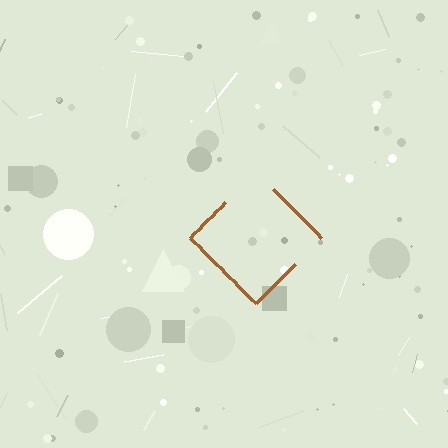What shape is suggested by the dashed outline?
The dashed outline suggests a diamond.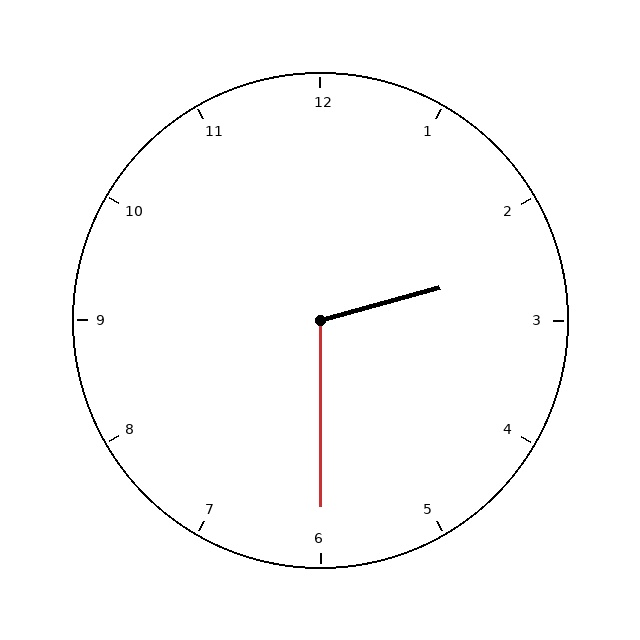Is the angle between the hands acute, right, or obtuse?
It is obtuse.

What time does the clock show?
2:30.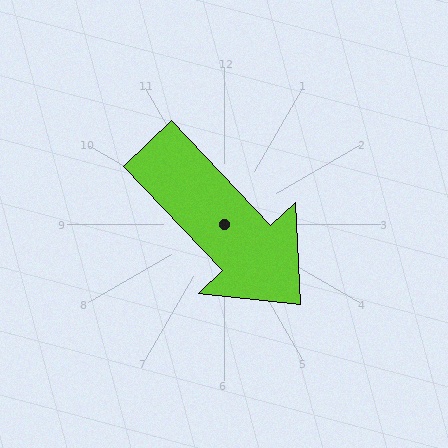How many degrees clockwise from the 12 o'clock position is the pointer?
Approximately 137 degrees.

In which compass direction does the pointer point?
Southeast.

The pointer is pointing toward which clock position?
Roughly 5 o'clock.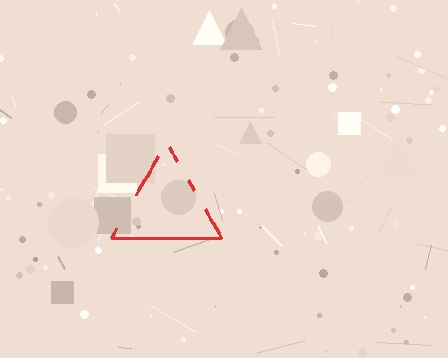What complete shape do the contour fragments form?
The contour fragments form a triangle.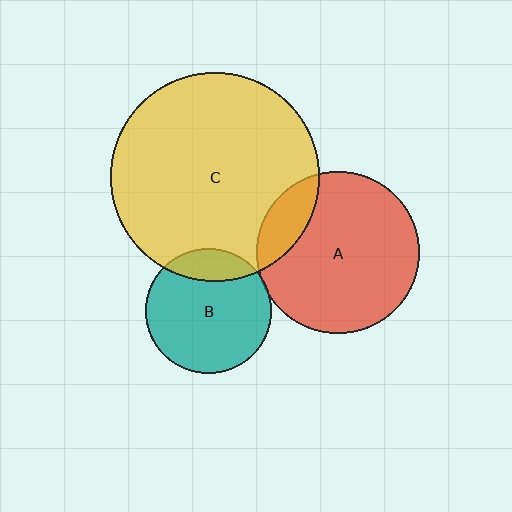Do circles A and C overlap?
Yes.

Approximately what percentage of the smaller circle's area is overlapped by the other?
Approximately 15%.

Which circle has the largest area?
Circle C (yellow).